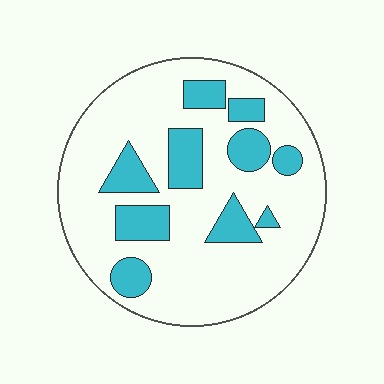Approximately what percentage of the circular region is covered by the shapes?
Approximately 25%.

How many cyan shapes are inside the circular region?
10.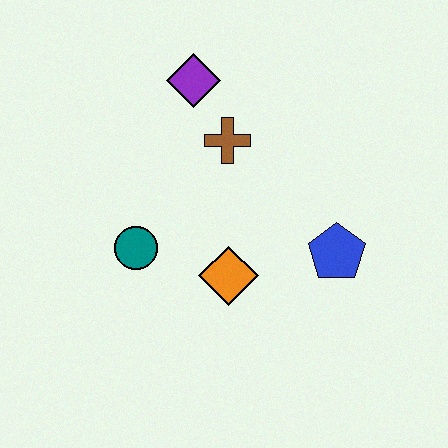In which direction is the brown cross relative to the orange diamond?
The brown cross is above the orange diamond.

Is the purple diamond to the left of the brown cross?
Yes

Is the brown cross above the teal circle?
Yes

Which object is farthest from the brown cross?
The blue pentagon is farthest from the brown cross.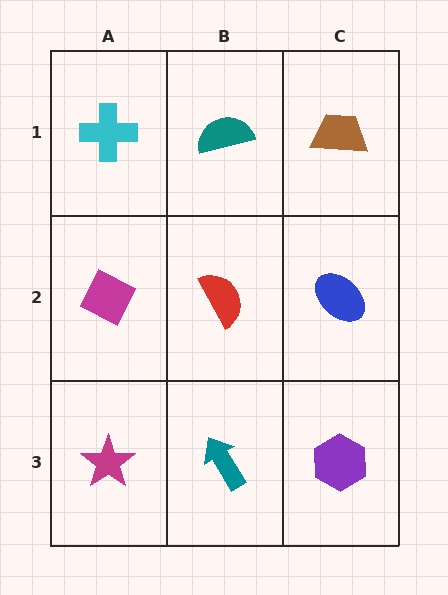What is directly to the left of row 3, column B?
A magenta star.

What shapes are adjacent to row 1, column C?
A blue ellipse (row 2, column C), a teal semicircle (row 1, column B).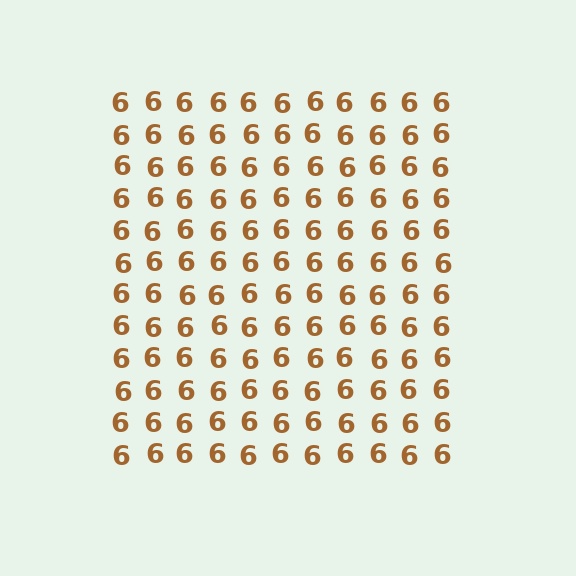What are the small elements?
The small elements are digit 6's.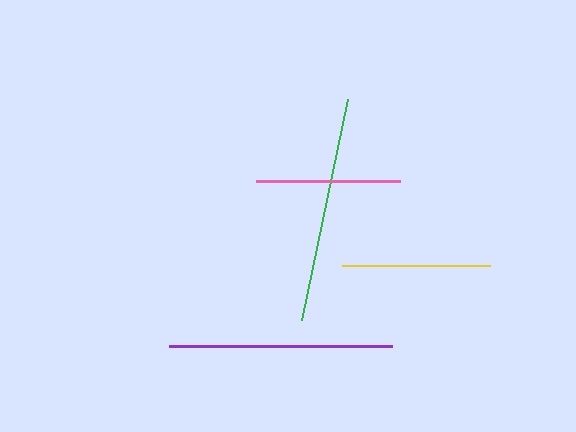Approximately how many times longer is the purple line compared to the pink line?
The purple line is approximately 1.6 times the length of the pink line.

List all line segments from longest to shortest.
From longest to shortest: green, purple, yellow, pink.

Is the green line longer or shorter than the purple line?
The green line is longer than the purple line.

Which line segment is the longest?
The green line is the longest at approximately 226 pixels.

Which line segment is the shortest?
The pink line is the shortest at approximately 143 pixels.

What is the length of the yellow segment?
The yellow segment is approximately 148 pixels long.